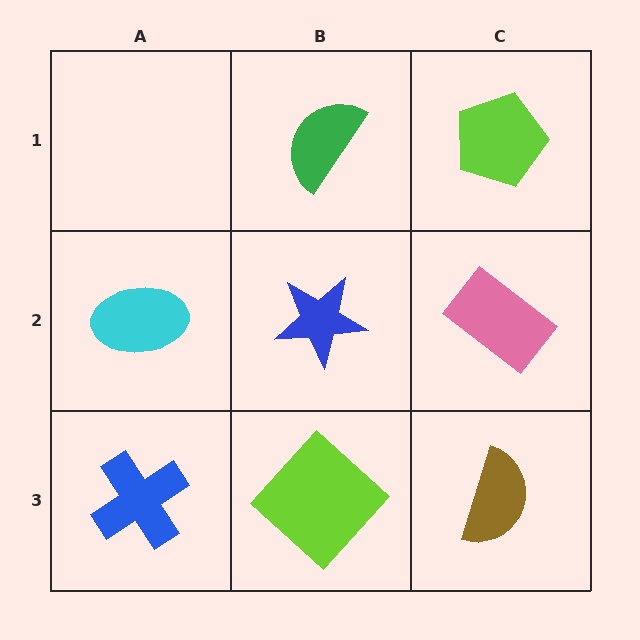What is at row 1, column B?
A green semicircle.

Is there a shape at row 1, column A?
No, that cell is empty.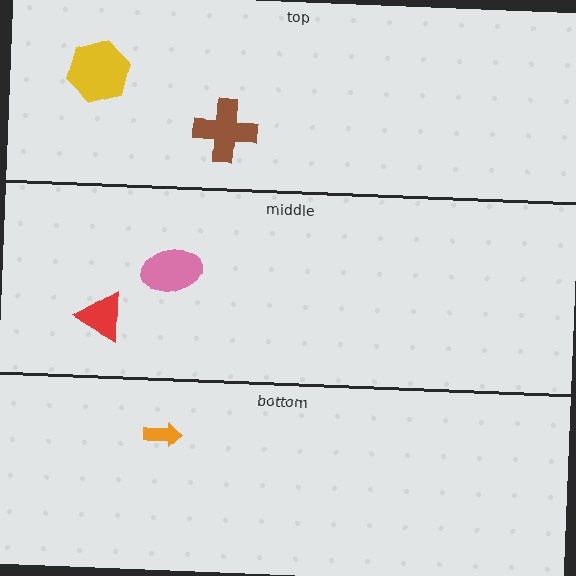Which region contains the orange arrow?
The bottom region.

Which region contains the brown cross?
The top region.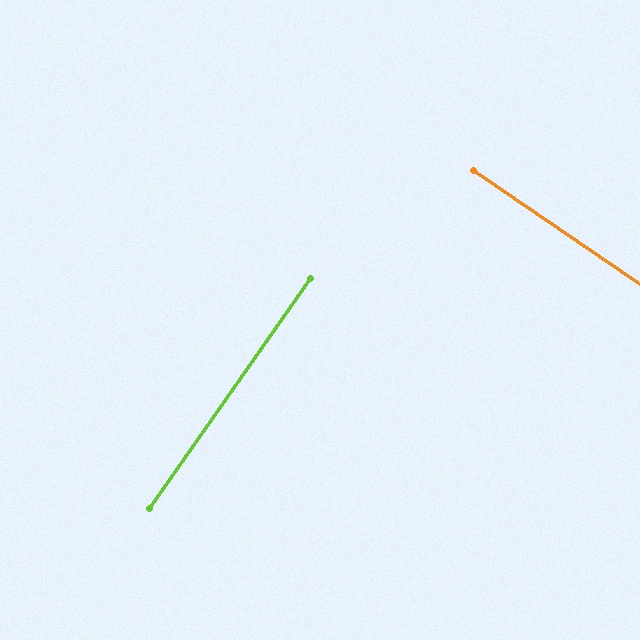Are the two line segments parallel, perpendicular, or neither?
Perpendicular — they meet at approximately 89°.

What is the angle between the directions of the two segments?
Approximately 89 degrees.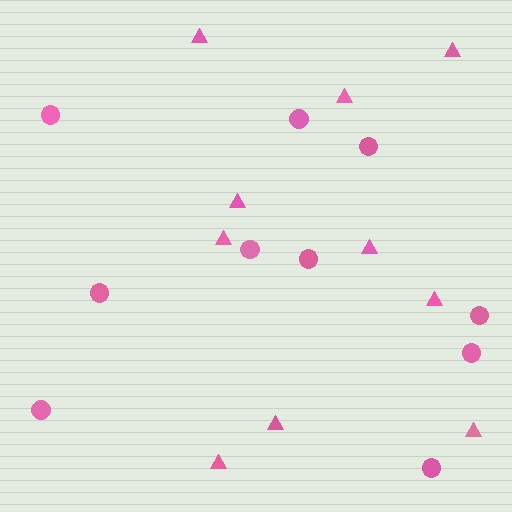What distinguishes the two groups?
There are 2 groups: one group of triangles (10) and one group of circles (10).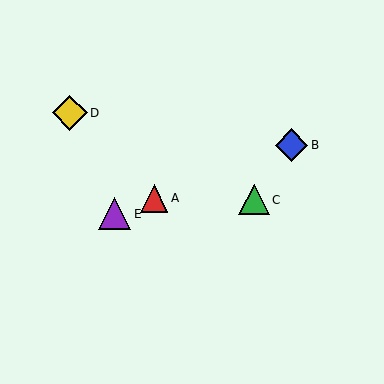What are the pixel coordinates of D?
Object D is at (70, 113).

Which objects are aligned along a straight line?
Objects A, B, E are aligned along a straight line.